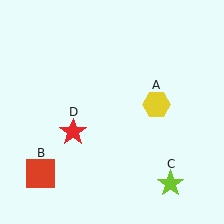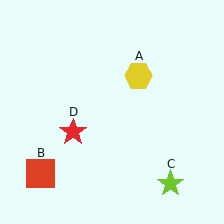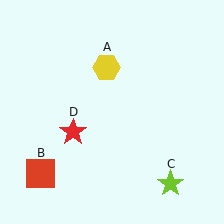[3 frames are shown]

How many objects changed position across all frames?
1 object changed position: yellow hexagon (object A).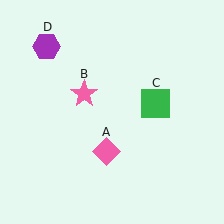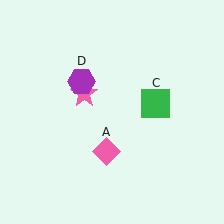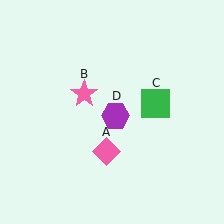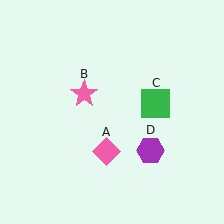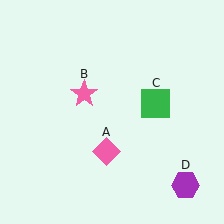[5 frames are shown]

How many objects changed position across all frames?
1 object changed position: purple hexagon (object D).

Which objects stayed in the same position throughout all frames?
Pink diamond (object A) and pink star (object B) and green square (object C) remained stationary.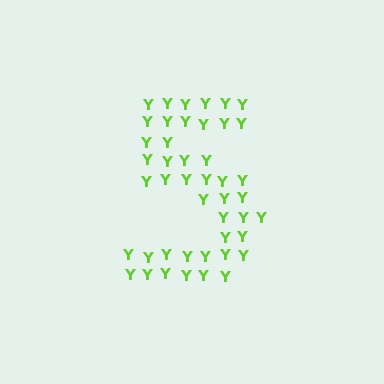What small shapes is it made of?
It is made of small letter Y's.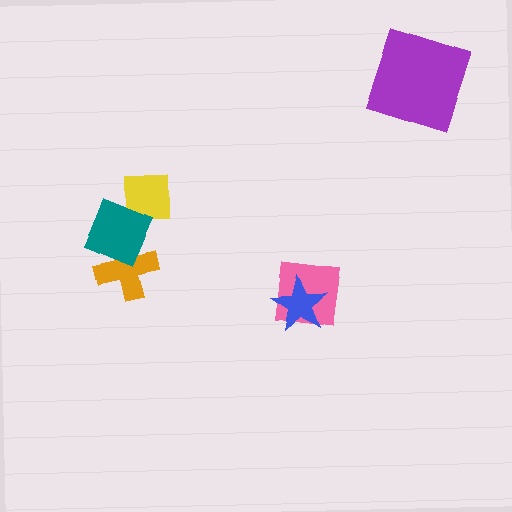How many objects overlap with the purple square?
0 objects overlap with the purple square.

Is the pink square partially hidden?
Yes, it is partially covered by another shape.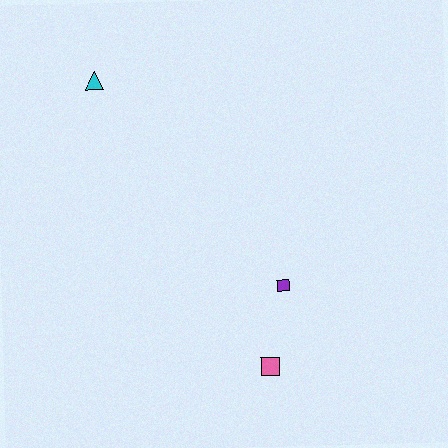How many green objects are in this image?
There are no green objects.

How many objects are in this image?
There are 3 objects.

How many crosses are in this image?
There are no crosses.